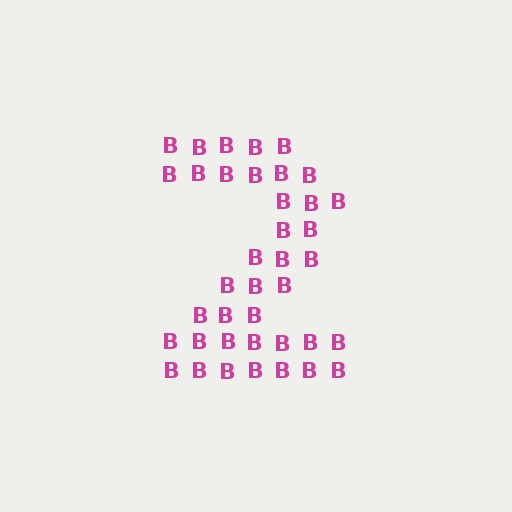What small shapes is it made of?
It is made of small letter B's.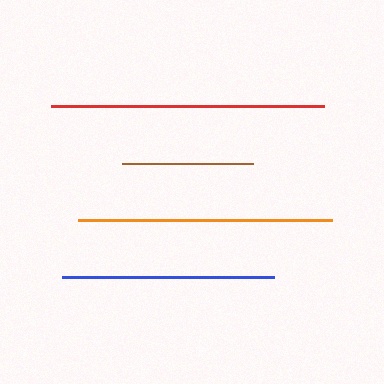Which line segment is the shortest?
The brown line is the shortest at approximately 131 pixels.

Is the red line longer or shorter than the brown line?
The red line is longer than the brown line.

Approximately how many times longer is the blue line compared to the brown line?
The blue line is approximately 1.6 times the length of the brown line.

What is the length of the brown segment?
The brown segment is approximately 131 pixels long.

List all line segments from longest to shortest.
From longest to shortest: red, orange, blue, brown.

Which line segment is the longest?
The red line is the longest at approximately 273 pixels.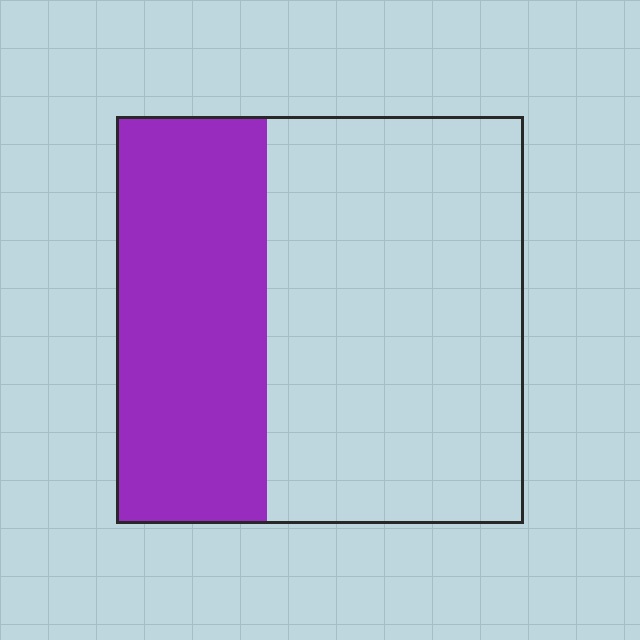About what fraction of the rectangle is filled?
About three eighths (3/8).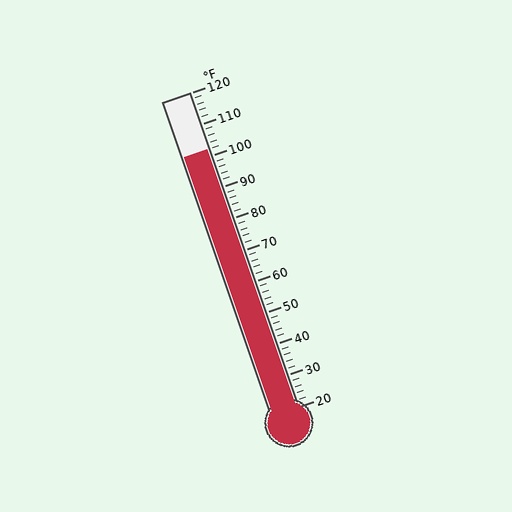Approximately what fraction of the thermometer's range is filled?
The thermometer is filled to approximately 80% of its range.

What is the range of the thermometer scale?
The thermometer scale ranges from 20°F to 120°F.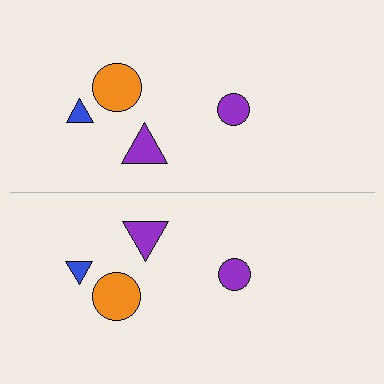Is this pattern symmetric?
Yes, this pattern has bilateral (reflection) symmetry.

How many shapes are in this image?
There are 8 shapes in this image.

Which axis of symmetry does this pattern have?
The pattern has a horizontal axis of symmetry running through the center of the image.